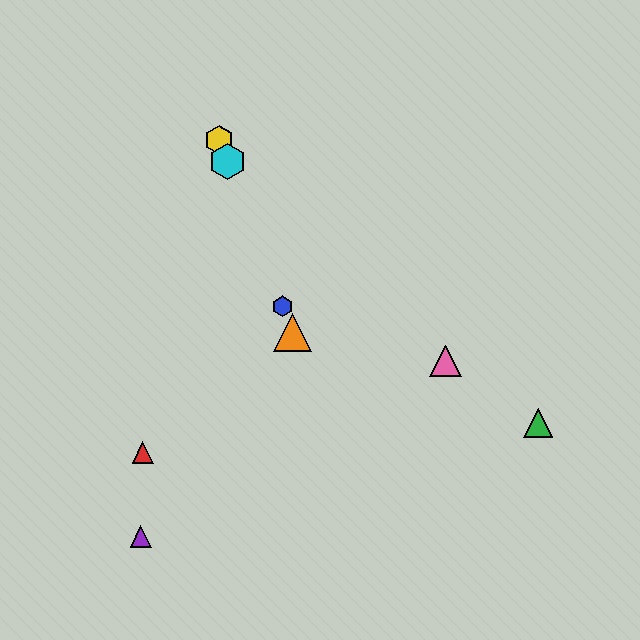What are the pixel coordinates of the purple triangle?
The purple triangle is at (141, 536).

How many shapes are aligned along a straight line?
4 shapes (the blue hexagon, the yellow hexagon, the orange triangle, the cyan hexagon) are aligned along a straight line.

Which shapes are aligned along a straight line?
The blue hexagon, the yellow hexagon, the orange triangle, the cyan hexagon are aligned along a straight line.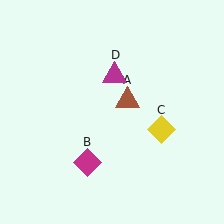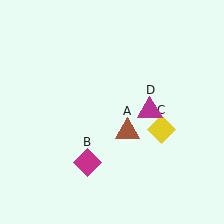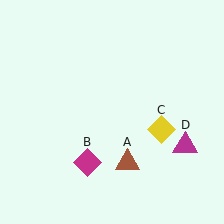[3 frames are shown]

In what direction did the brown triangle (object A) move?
The brown triangle (object A) moved down.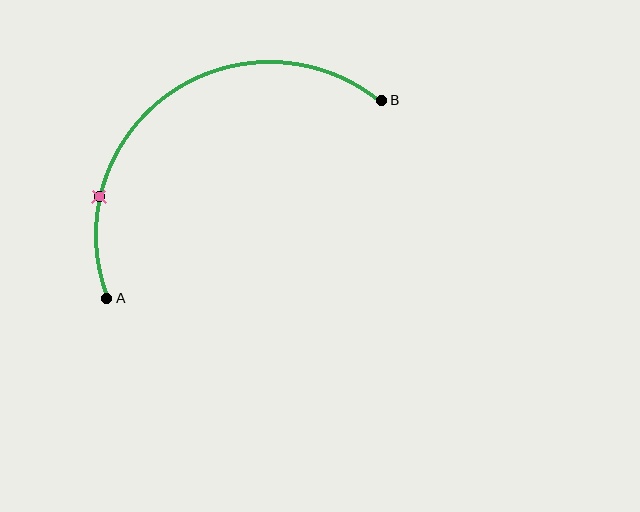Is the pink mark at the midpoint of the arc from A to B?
No. The pink mark lies on the arc but is closer to endpoint A. The arc midpoint would be at the point on the curve equidistant along the arc from both A and B.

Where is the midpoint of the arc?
The arc midpoint is the point on the curve farthest from the straight line joining A and B. It sits above and to the left of that line.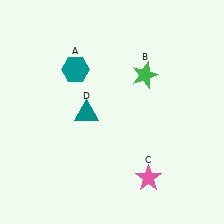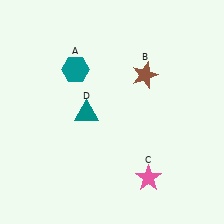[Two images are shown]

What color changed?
The star (B) changed from green in Image 1 to brown in Image 2.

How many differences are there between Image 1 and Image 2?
There is 1 difference between the two images.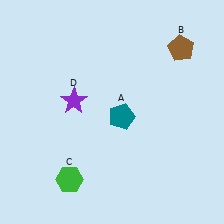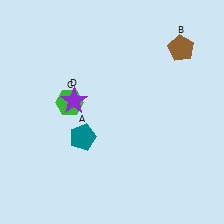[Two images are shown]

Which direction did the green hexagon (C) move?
The green hexagon (C) moved up.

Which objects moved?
The objects that moved are: the teal pentagon (A), the green hexagon (C).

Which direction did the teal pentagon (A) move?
The teal pentagon (A) moved left.